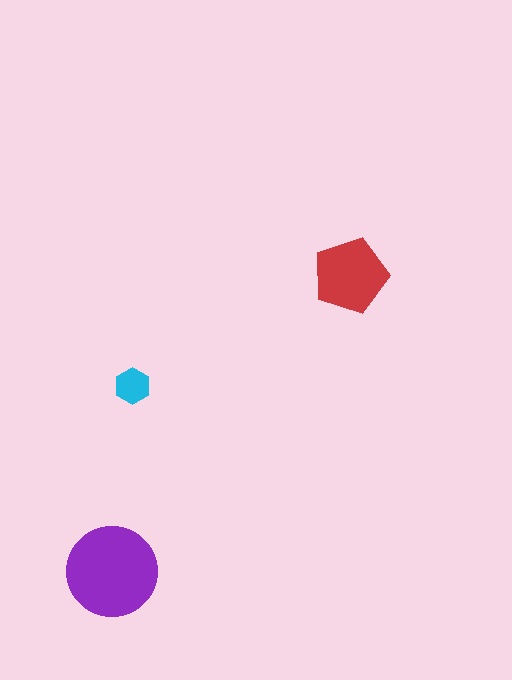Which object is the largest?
The purple circle.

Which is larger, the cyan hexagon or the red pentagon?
The red pentagon.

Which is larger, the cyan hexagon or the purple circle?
The purple circle.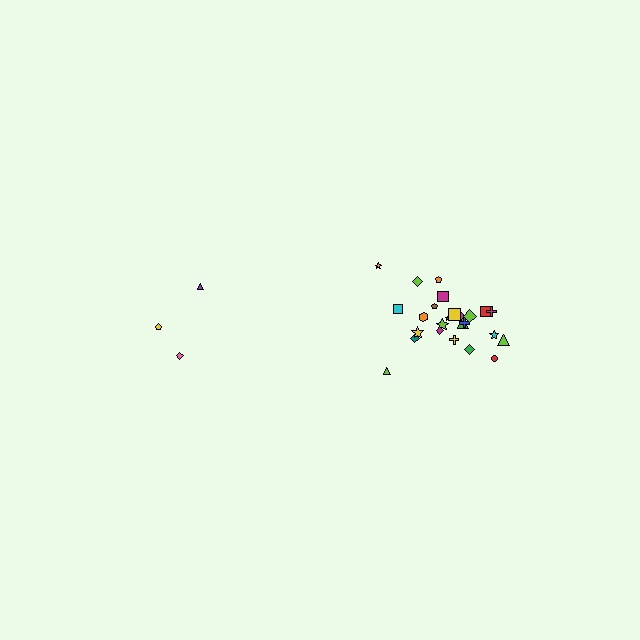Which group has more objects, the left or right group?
The right group.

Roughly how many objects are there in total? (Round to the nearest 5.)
Roughly 30 objects in total.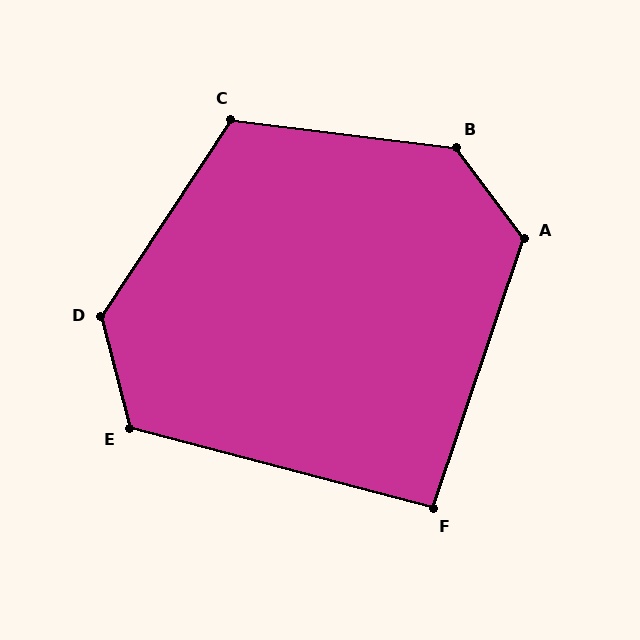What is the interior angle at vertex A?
Approximately 125 degrees (obtuse).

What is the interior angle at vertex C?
Approximately 116 degrees (obtuse).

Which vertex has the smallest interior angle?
F, at approximately 94 degrees.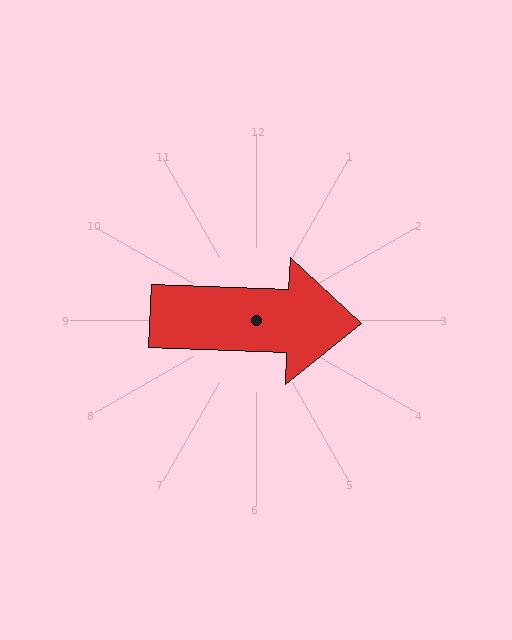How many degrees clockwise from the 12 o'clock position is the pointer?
Approximately 92 degrees.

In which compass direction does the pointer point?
East.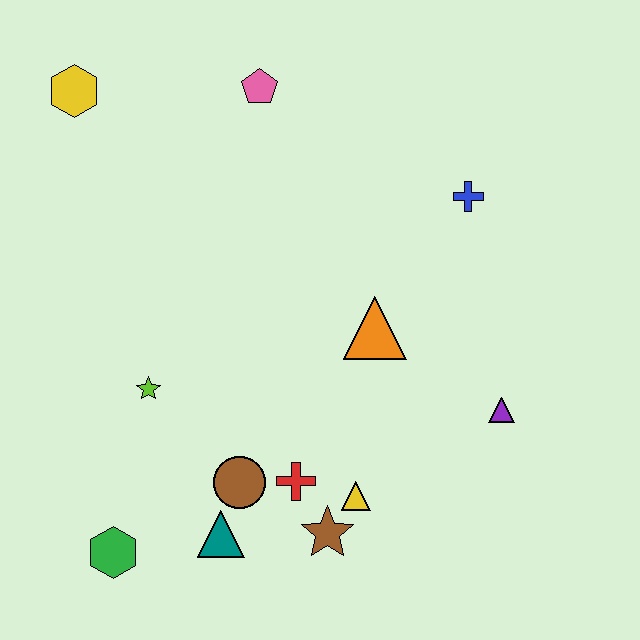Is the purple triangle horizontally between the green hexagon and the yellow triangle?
No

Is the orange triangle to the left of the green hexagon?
No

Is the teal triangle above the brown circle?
No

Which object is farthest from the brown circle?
The yellow hexagon is farthest from the brown circle.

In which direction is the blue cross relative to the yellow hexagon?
The blue cross is to the right of the yellow hexagon.